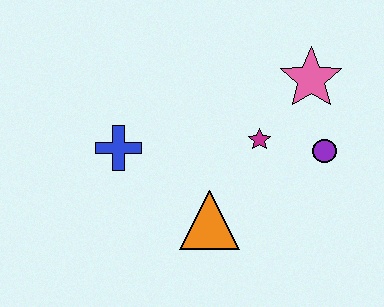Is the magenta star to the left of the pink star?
Yes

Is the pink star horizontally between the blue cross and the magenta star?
No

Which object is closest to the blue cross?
The orange triangle is closest to the blue cross.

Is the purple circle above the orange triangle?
Yes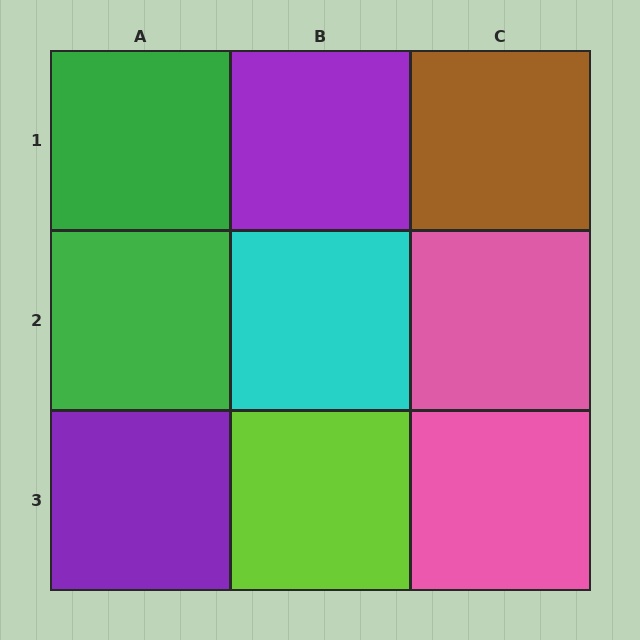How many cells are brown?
1 cell is brown.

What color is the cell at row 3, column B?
Lime.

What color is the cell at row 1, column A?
Green.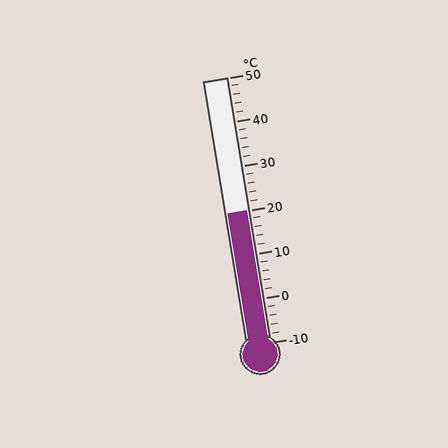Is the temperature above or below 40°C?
The temperature is below 40°C.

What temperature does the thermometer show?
The thermometer shows approximately 20°C.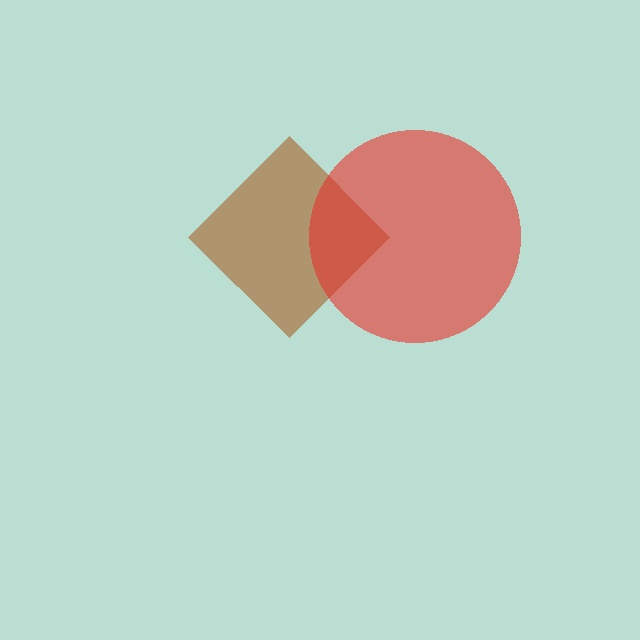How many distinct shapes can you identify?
There are 2 distinct shapes: a brown diamond, a red circle.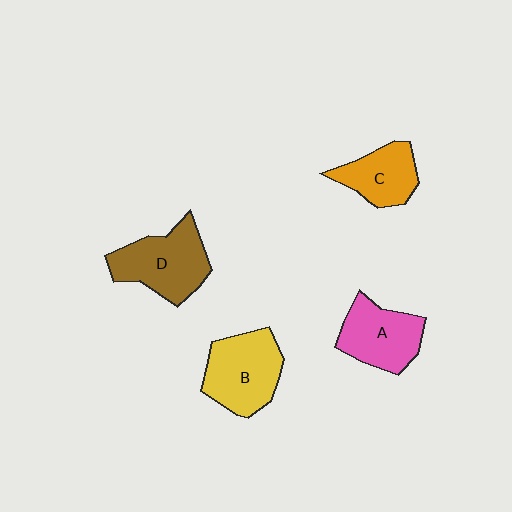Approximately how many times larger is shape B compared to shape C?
Approximately 1.4 times.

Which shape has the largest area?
Shape D (brown).